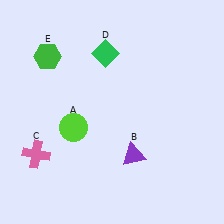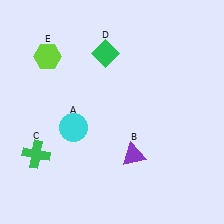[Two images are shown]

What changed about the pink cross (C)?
In Image 1, C is pink. In Image 2, it changed to green.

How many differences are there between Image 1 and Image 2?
There are 3 differences between the two images.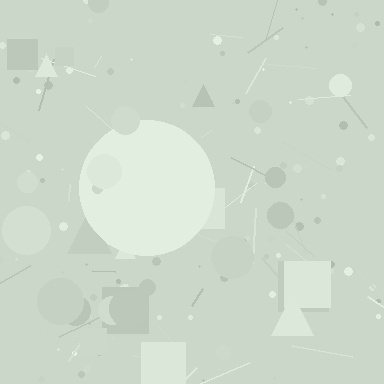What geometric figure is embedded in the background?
A circle is embedded in the background.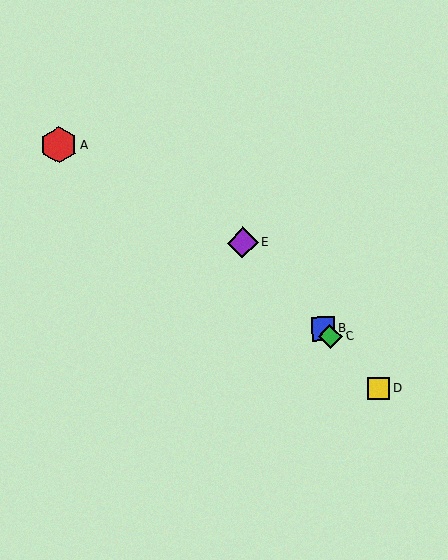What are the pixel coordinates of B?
Object B is at (323, 329).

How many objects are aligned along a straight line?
4 objects (B, C, D, E) are aligned along a straight line.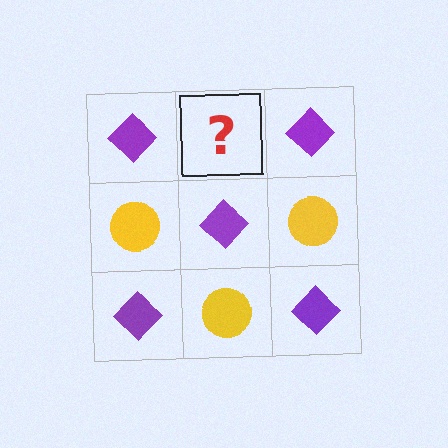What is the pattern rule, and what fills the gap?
The rule is that it alternates purple diamond and yellow circle in a checkerboard pattern. The gap should be filled with a yellow circle.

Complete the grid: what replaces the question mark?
The question mark should be replaced with a yellow circle.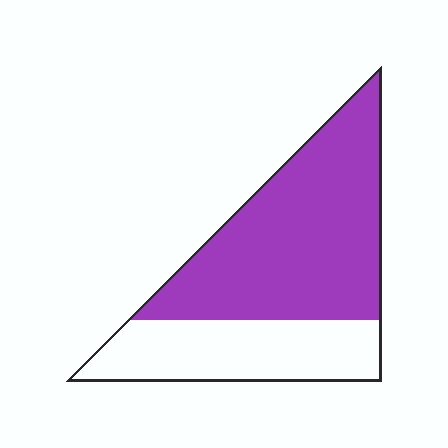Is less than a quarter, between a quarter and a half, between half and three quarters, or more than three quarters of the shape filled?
Between half and three quarters.